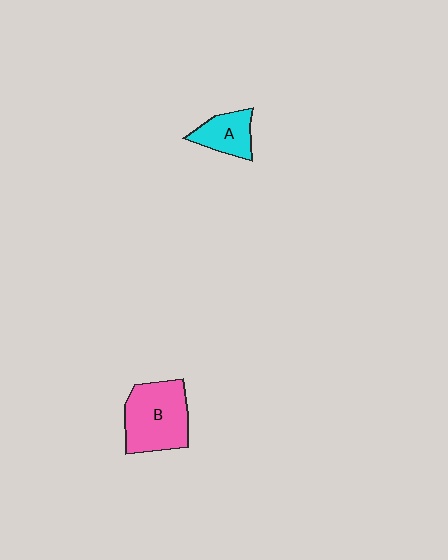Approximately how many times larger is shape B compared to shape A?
Approximately 1.9 times.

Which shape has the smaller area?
Shape A (cyan).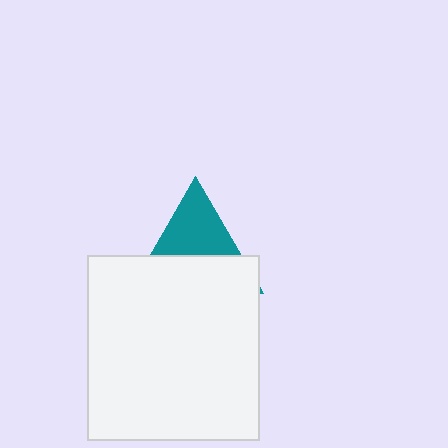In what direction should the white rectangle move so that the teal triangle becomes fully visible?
The white rectangle should move down. That is the shortest direction to clear the overlap and leave the teal triangle fully visible.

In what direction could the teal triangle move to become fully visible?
The teal triangle could move up. That would shift it out from behind the white rectangle entirely.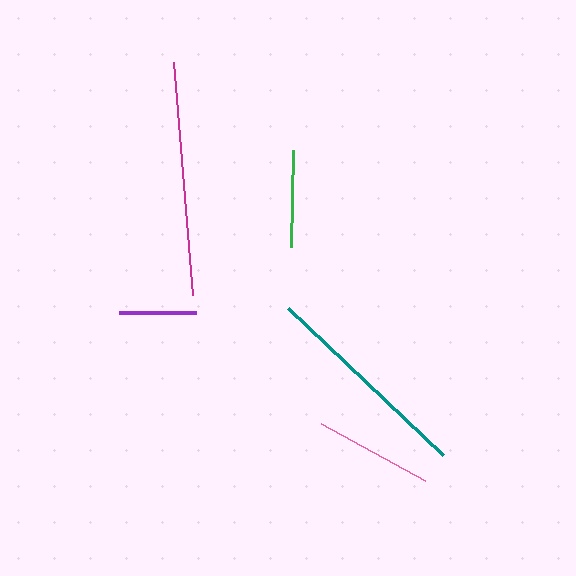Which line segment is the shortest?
The purple line is the shortest at approximately 77 pixels.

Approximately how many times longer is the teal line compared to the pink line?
The teal line is approximately 1.8 times the length of the pink line.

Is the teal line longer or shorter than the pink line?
The teal line is longer than the pink line.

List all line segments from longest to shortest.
From longest to shortest: magenta, teal, pink, green, purple.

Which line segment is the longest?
The magenta line is the longest at approximately 235 pixels.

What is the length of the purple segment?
The purple segment is approximately 77 pixels long.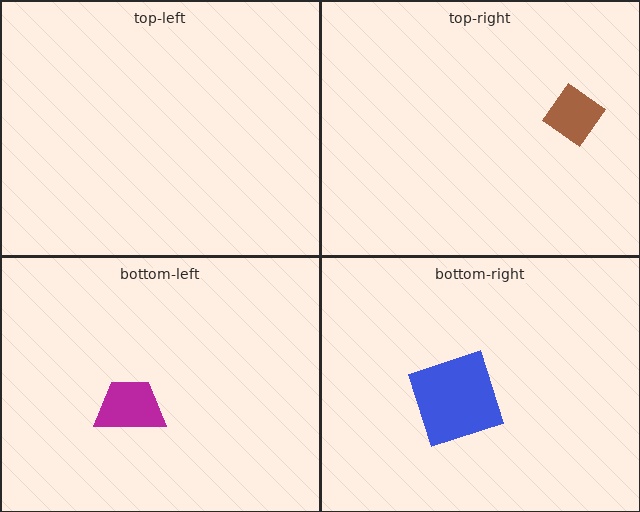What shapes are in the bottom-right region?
The blue square.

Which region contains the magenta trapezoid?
The bottom-left region.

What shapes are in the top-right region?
The brown diamond.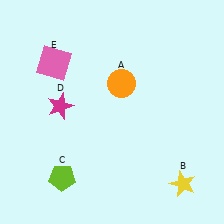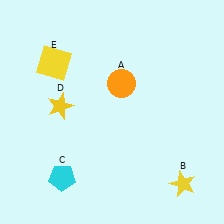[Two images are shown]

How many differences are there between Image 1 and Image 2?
There are 3 differences between the two images.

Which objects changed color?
C changed from lime to cyan. D changed from magenta to yellow. E changed from pink to yellow.